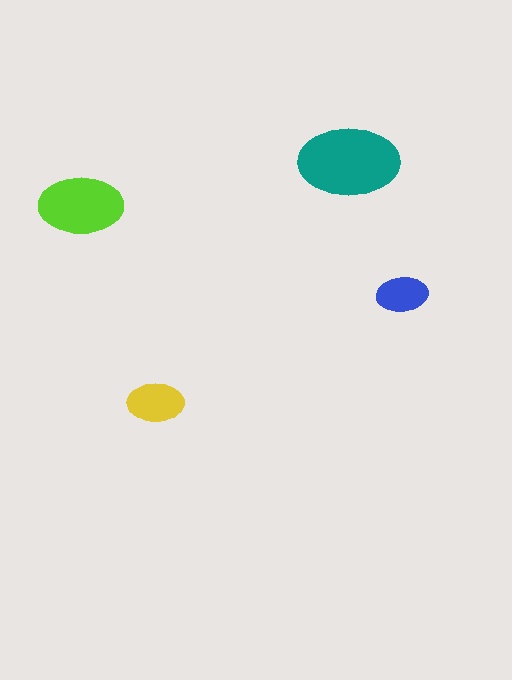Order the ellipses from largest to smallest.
the teal one, the lime one, the yellow one, the blue one.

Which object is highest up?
The teal ellipse is topmost.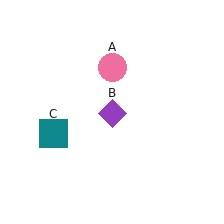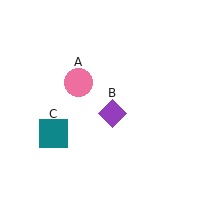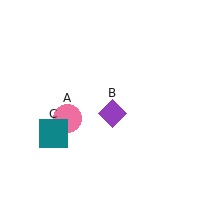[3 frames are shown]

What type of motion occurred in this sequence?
The pink circle (object A) rotated counterclockwise around the center of the scene.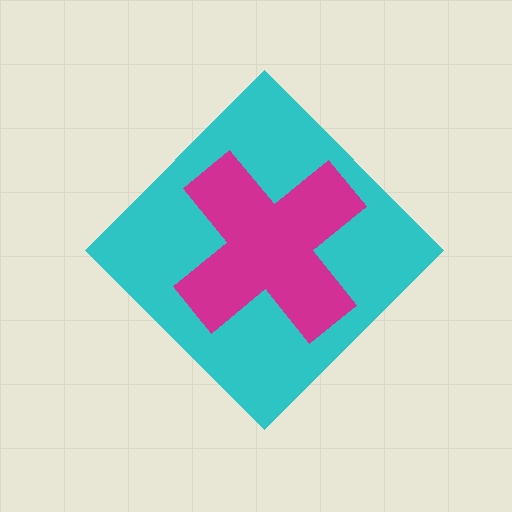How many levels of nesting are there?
2.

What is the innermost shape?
The magenta cross.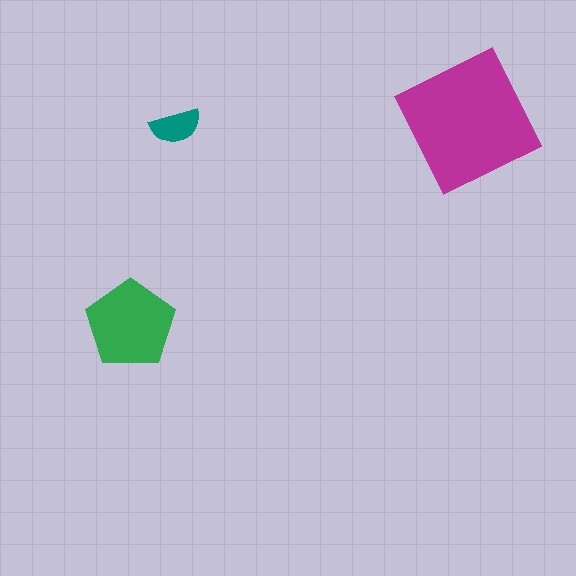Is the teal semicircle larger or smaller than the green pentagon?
Smaller.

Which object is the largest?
The magenta square.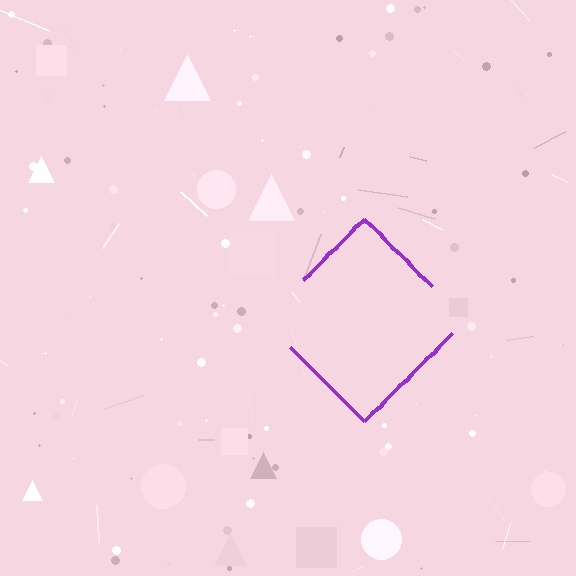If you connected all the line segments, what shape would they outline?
They would outline a diamond.